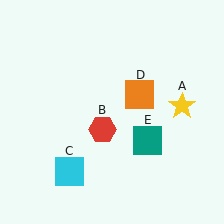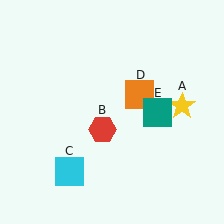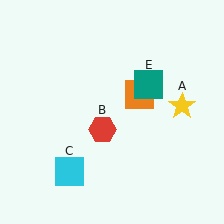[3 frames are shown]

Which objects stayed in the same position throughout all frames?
Yellow star (object A) and red hexagon (object B) and cyan square (object C) and orange square (object D) remained stationary.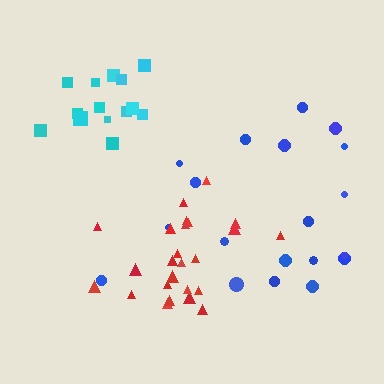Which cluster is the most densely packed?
Cyan.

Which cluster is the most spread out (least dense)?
Blue.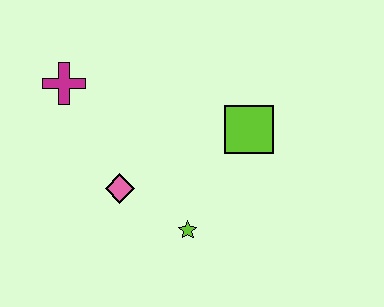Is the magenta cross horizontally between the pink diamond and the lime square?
No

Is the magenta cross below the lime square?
No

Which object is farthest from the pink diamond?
The lime square is farthest from the pink diamond.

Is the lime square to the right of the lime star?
Yes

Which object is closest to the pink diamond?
The lime star is closest to the pink diamond.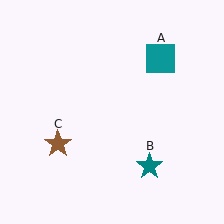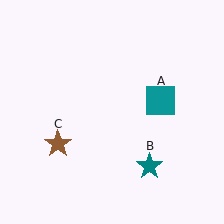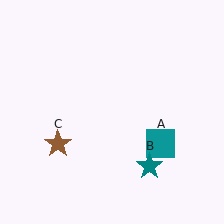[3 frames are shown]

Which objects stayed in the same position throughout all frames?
Teal star (object B) and brown star (object C) remained stationary.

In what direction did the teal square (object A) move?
The teal square (object A) moved down.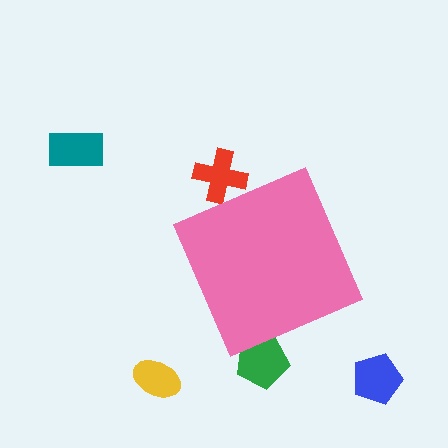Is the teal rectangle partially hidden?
No, the teal rectangle is fully visible.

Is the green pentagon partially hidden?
Yes, the green pentagon is partially hidden behind the pink diamond.